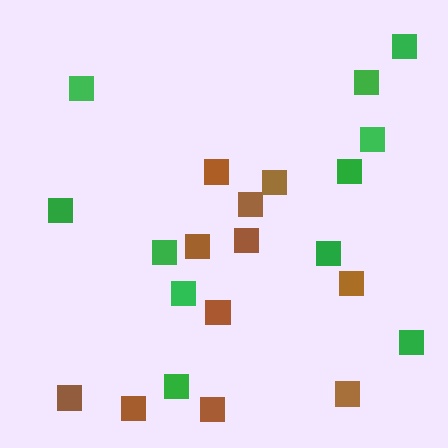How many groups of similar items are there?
There are 2 groups: one group of brown squares (11) and one group of green squares (11).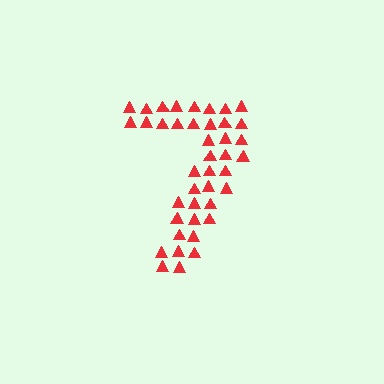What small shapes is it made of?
It is made of small triangles.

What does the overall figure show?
The overall figure shows the digit 7.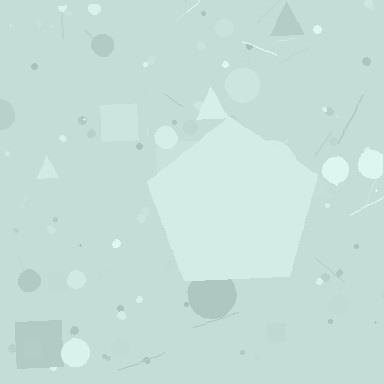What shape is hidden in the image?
A pentagon is hidden in the image.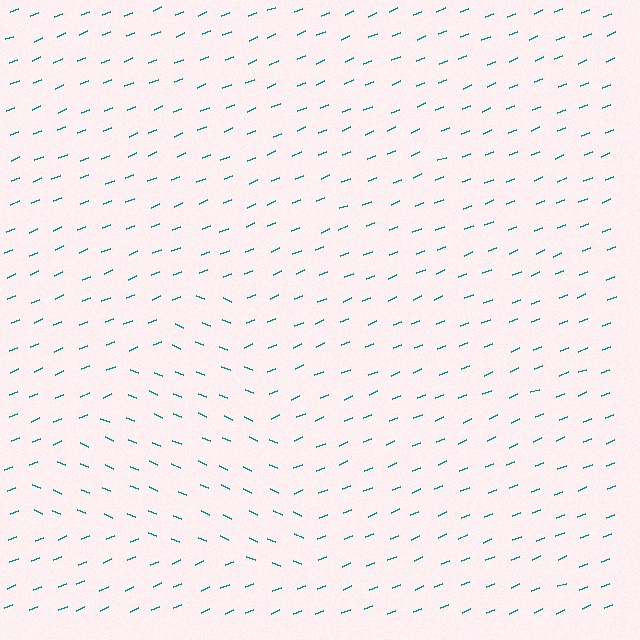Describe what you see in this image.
The image is filled with small teal line segments. A triangle region in the image has lines oriented differently from the surrounding lines, creating a visible texture boundary.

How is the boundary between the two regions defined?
The boundary is defined purely by a change in line orientation (approximately 45 degrees difference). All lines are the same color and thickness.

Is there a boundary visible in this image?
Yes, there is a texture boundary formed by a change in line orientation.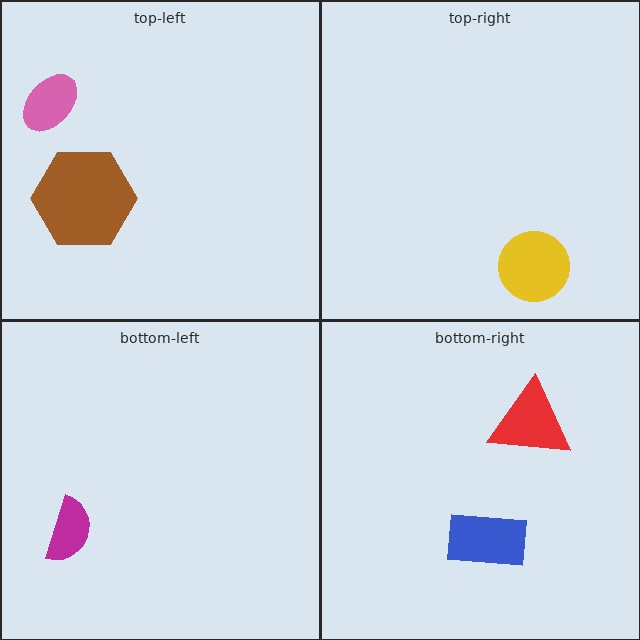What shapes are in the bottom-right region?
The blue rectangle, the red triangle.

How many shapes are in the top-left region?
2.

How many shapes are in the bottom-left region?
1.